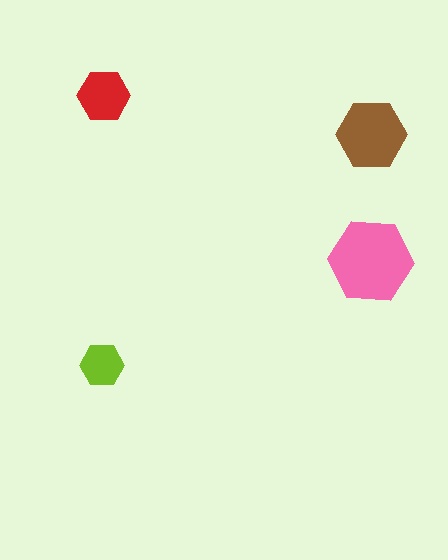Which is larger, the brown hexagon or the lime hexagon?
The brown one.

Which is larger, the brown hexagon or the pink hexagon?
The pink one.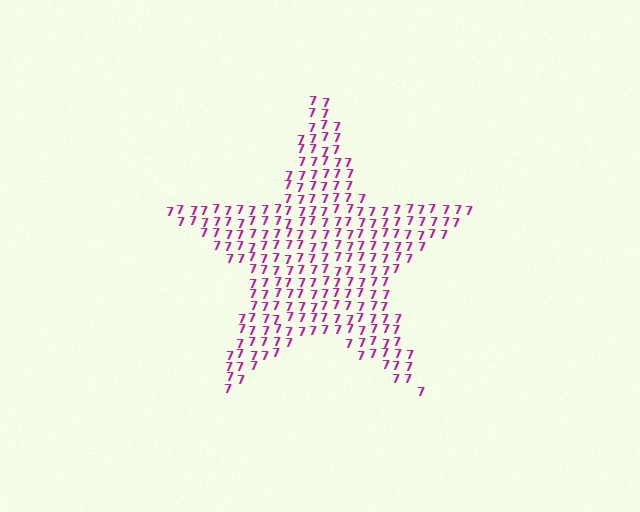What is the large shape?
The large shape is a star.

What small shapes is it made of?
It is made of small digit 7's.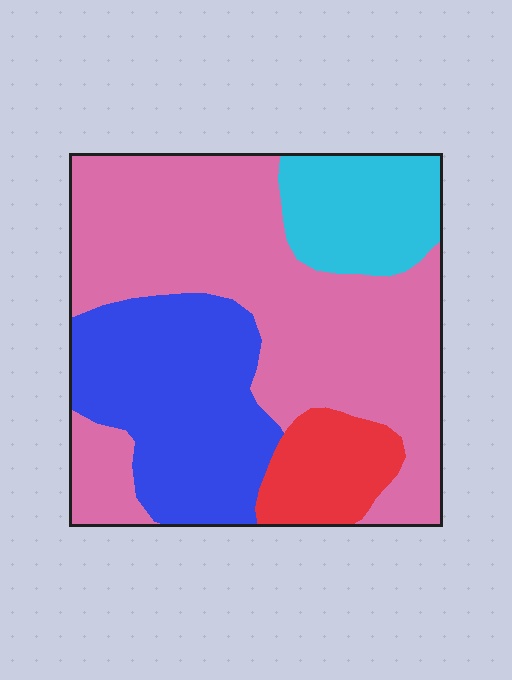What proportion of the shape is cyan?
Cyan covers 13% of the shape.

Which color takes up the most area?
Pink, at roughly 50%.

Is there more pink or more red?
Pink.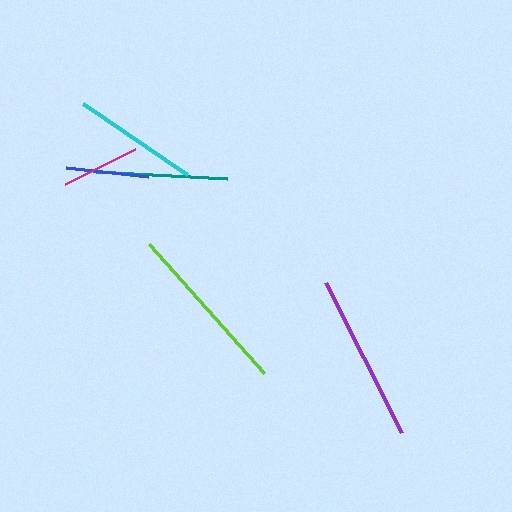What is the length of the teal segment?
The teal segment is approximately 132 pixels long.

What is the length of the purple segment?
The purple segment is approximately 168 pixels long.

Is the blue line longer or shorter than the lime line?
The lime line is longer than the blue line.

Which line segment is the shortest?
The magenta line is the shortest at approximately 79 pixels.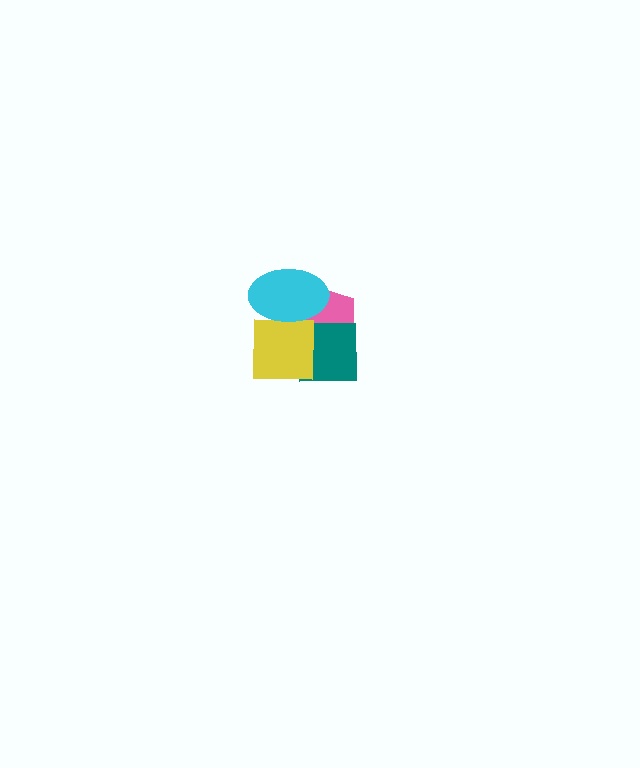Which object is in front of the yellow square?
The cyan ellipse is in front of the yellow square.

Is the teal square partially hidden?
Yes, it is partially covered by another shape.